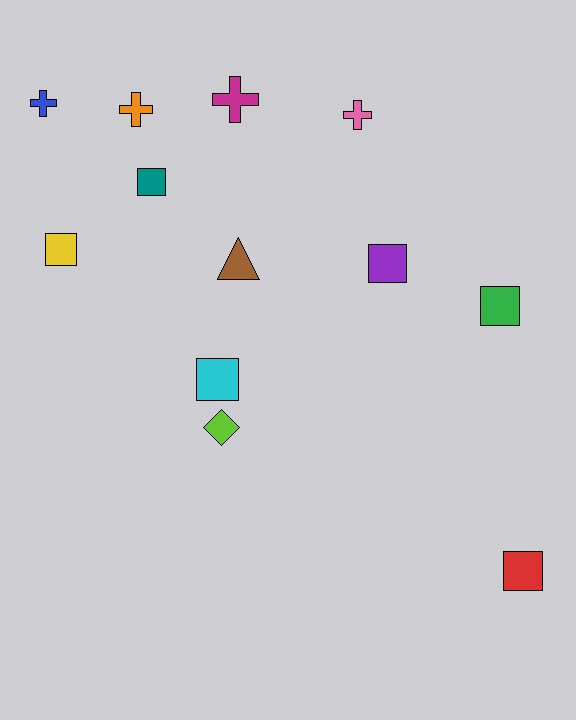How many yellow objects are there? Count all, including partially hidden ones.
There is 1 yellow object.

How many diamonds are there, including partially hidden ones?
There is 1 diamond.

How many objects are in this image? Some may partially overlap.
There are 12 objects.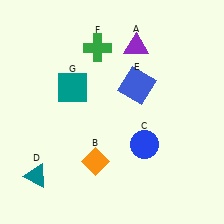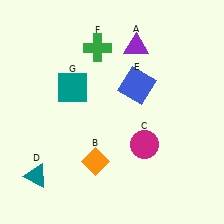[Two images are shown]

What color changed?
The circle (C) changed from blue in Image 1 to magenta in Image 2.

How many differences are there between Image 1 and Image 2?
There is 1 difference between the two images.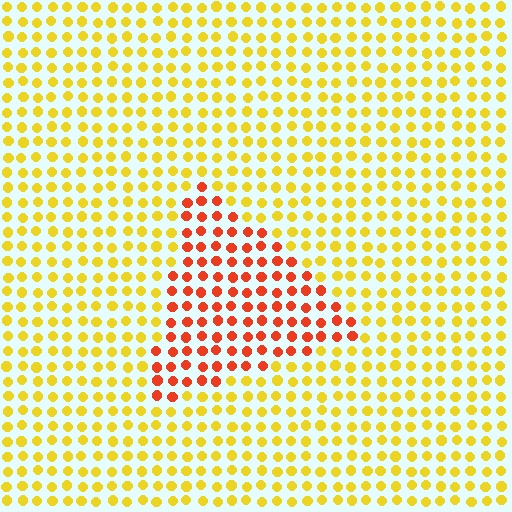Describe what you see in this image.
The image is filled with small yellow elements in a uniform arrangement. A triangle-shaped region is visible where the elements are tinted to a slightly different hue, forming a subtle color boundary.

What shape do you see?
I see a triangle.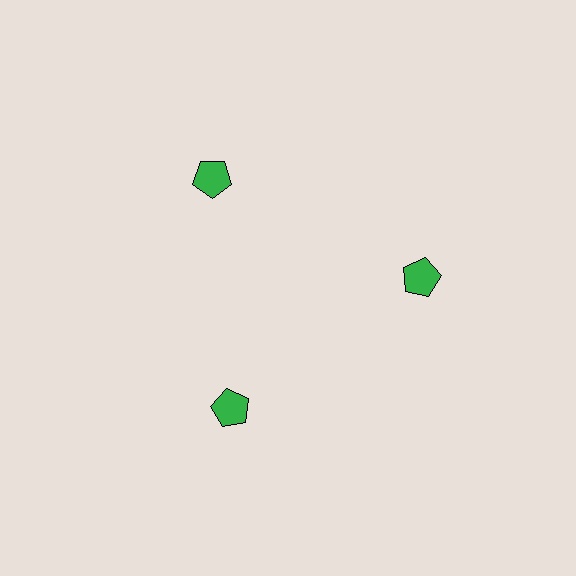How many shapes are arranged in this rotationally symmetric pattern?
There are 3 shapes, arranged in 3 groups of 1.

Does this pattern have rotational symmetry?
Yes, this pattern has 3-fold rotational symmetry. It looks the same after rotating 120 degrees around the center.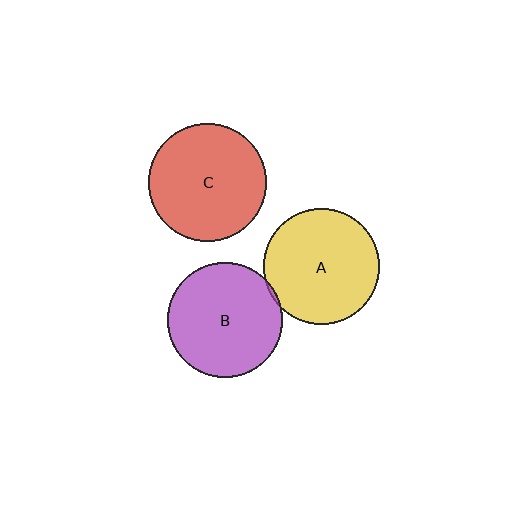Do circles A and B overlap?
Yes.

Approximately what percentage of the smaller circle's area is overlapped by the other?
Approximately 5%.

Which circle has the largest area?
Circle C (red).